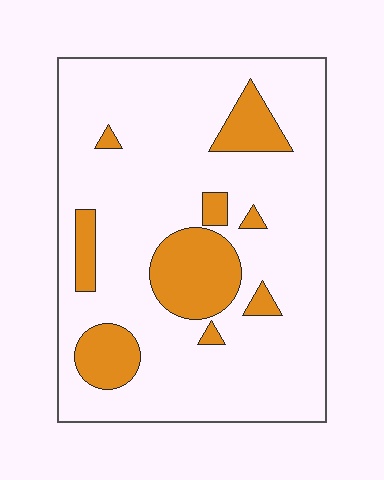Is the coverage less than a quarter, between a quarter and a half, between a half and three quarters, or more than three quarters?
Less than a quarter.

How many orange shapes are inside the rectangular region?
9.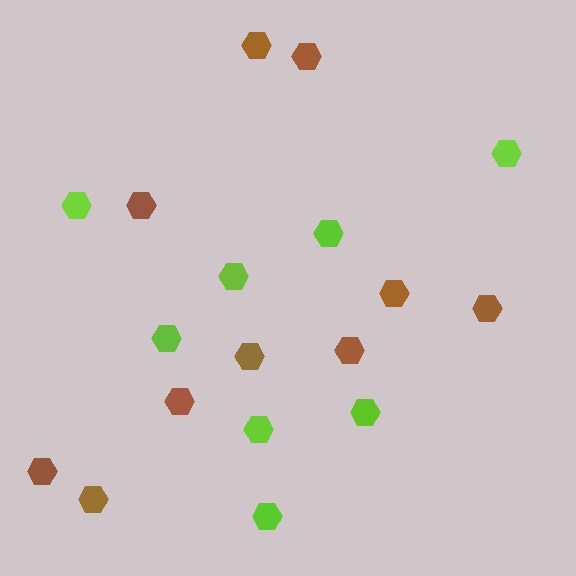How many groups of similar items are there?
There are 2 groups: one group of lime hexagons (8) and one group of brown hexagons (10).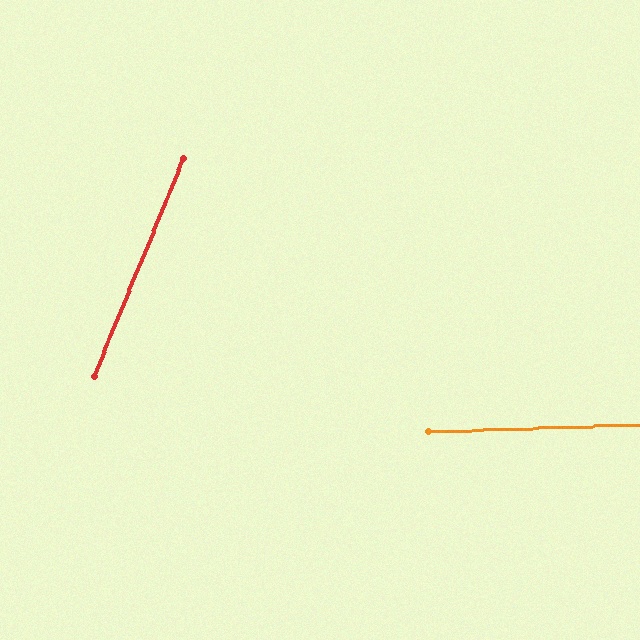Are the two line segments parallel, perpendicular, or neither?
Neither parallel nor perpendicular — they differ by about 66°.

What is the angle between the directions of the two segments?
Approximately 66 degrees.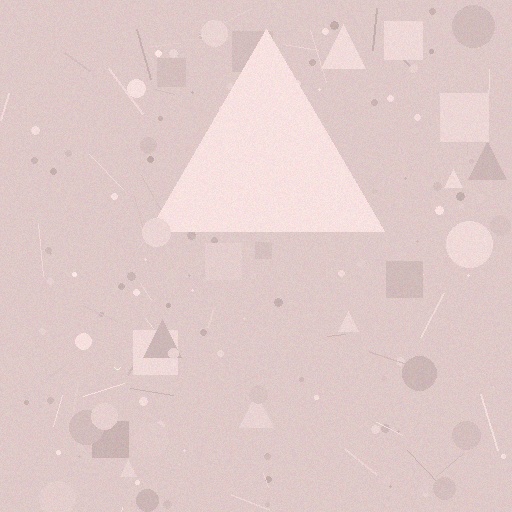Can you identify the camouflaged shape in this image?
The camouflaged shape is a triangle.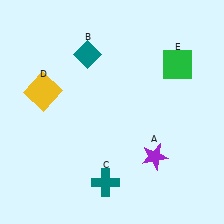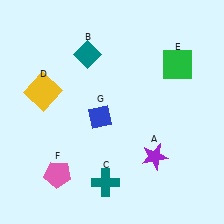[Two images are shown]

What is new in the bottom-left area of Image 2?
A pink pentagon (F) was added in the bottom-left area of Image 2.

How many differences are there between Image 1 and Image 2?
There are 2 differences between the two images.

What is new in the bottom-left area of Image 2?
A blue diamond (G) was added in the bottom-left area of Image 2.